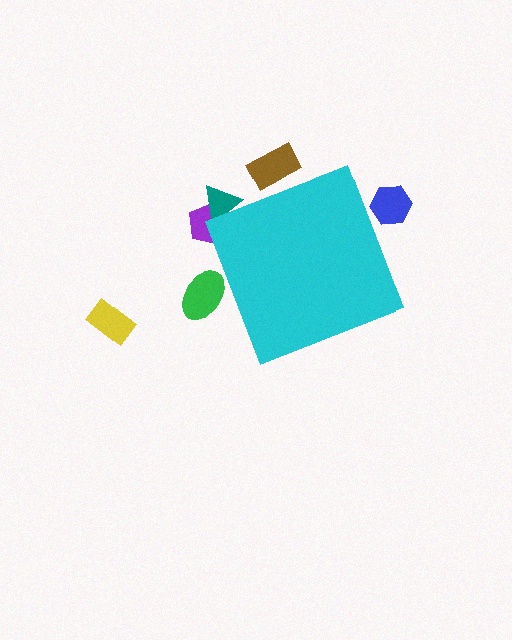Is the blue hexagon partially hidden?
Yes, the blue hexagon is partially hidden behind the cyan diamond.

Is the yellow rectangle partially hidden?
No, the yellow rectangle is fully visible.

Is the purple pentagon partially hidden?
Yes, the purple pentagon is partially hidden behind the cyan diamond.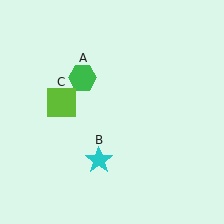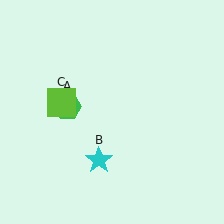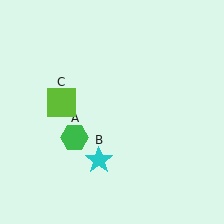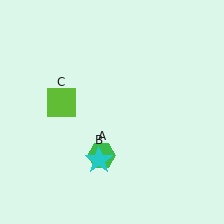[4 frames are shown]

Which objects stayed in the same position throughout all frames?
Cyan star (object B) and lime square (object C) remained stationary.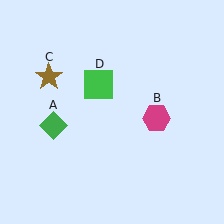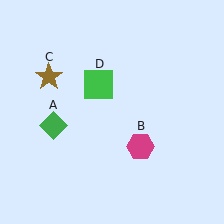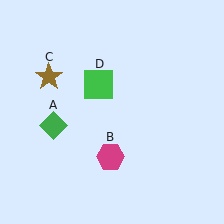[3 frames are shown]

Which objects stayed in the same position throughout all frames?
Green diamond (object A) and brown star (object C) and green square (object D) remained stationary.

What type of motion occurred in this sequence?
The magenta hexagon (object B) rotated clockwise around the center of the scene.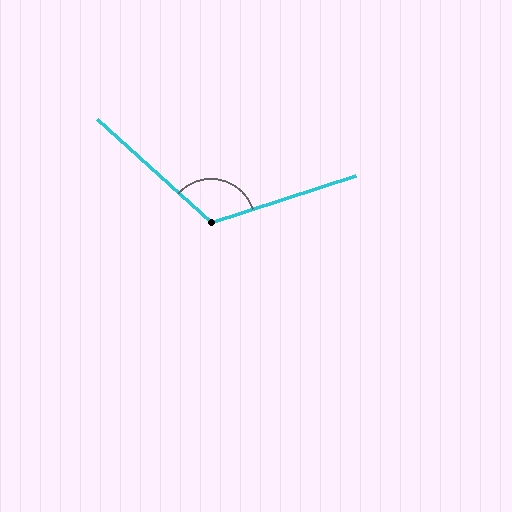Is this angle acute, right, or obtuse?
It is obtuse.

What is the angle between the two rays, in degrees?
Approximately 120 degrees.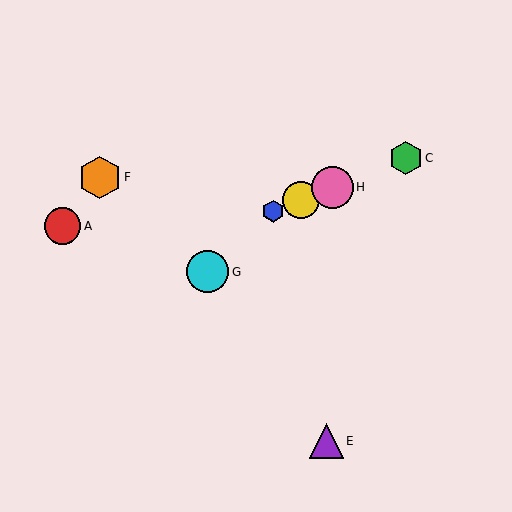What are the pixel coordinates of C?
Object C is at (406, 158).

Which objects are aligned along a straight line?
Objects B, C, D, H are aligned along a straight line.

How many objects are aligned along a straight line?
4 objects (B, C, D, H) are aligned along a straight line.